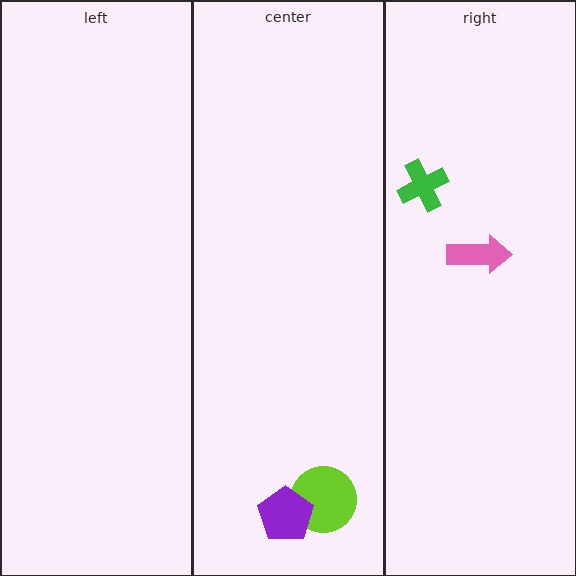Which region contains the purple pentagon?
The center region.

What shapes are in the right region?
The pink arrow, the green cross.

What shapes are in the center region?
The cyan diamond, the lime circle, the purple pentagon.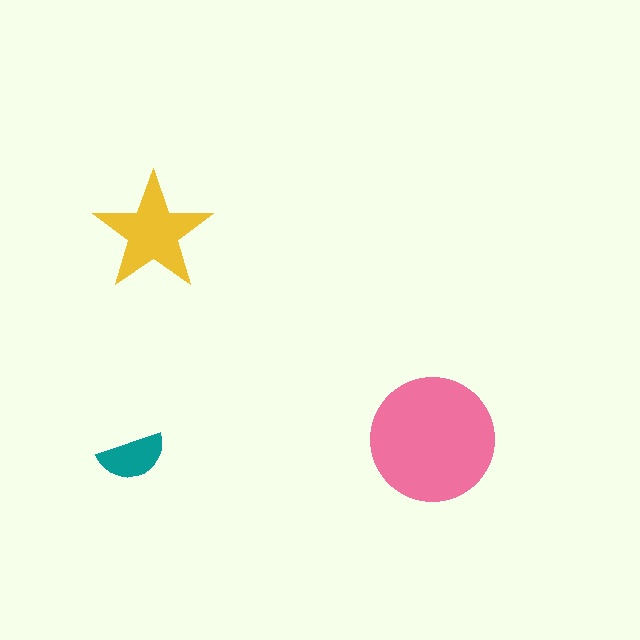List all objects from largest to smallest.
The pink circle, the yellow star, the teal semicircle.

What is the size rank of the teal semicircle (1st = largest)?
3rd.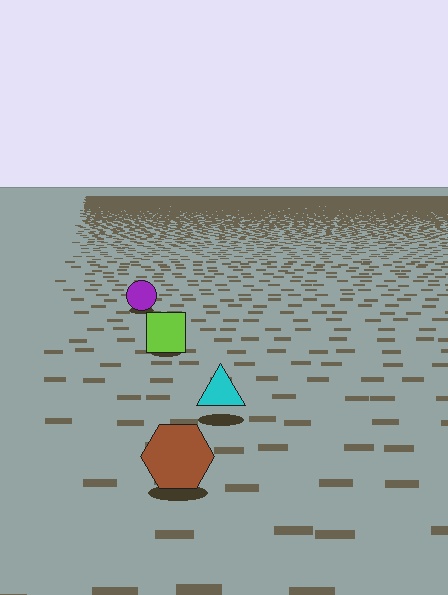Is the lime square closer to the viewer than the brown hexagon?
No. The brown hexagon is closer — you can tell from the texture gradient: the ground texture is coarser near it.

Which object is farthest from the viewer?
The purple circle is farthest from the viewer. It appears smaller and the ground texture around it is denser.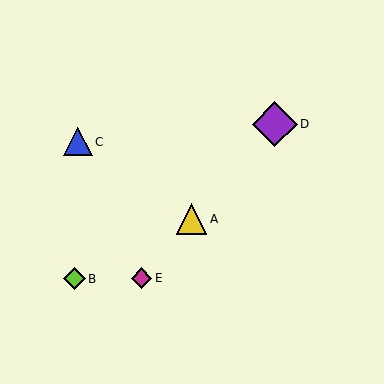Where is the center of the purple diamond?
The center of the purple diamond is at (275, 124).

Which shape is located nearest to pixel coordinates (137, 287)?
The magenta diamond (labeled E) at (142, 278) is nearest to that location.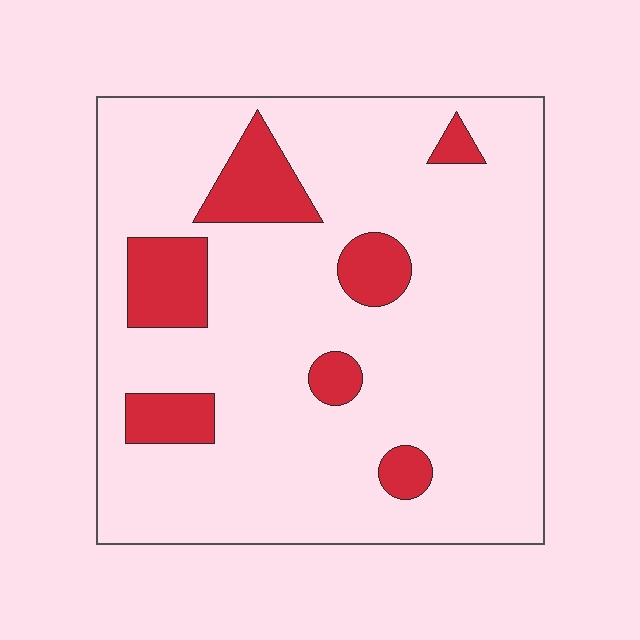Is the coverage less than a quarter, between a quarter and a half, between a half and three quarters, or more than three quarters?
Less than a quarter.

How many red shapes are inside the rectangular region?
7.